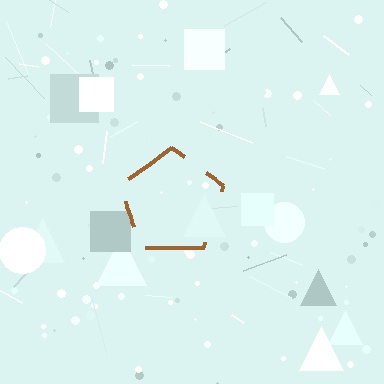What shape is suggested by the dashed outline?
The dashed outline suggests a pentagon.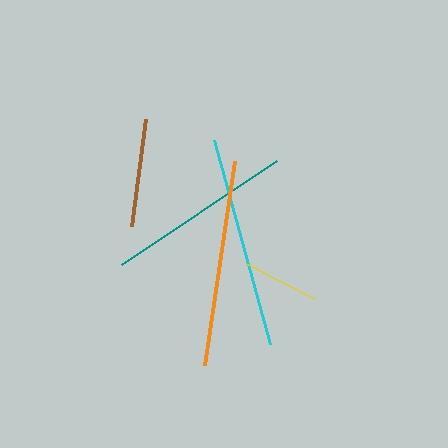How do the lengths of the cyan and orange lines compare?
The cyan and orange lines are approximately the same length.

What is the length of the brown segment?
The brown segment is approximately 108 pixels long.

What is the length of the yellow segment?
The yellow segment is approximately 76 pixels long.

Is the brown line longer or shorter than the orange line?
The orange line is longer than the brown line.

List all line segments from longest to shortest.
From longest to shortest: cyan, orange, teal, brown, yellow.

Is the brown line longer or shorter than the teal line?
The teal line is longer than the brown line.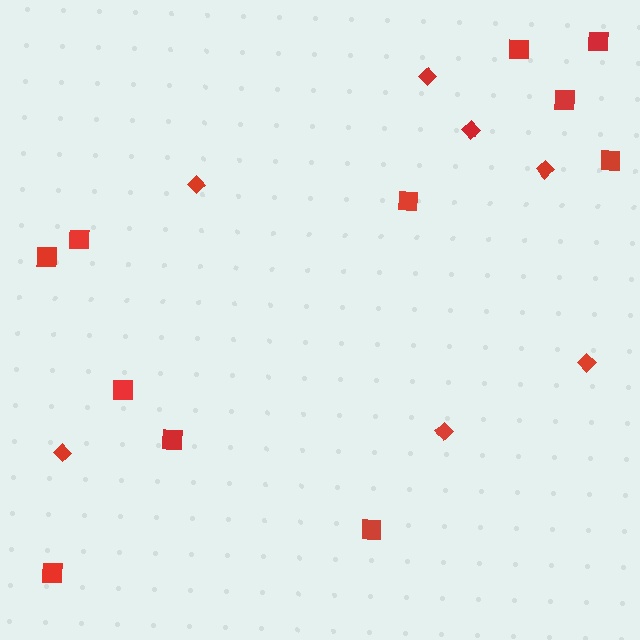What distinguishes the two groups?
There are 2 groups: one group of diamonds (7) and one group of squares (11).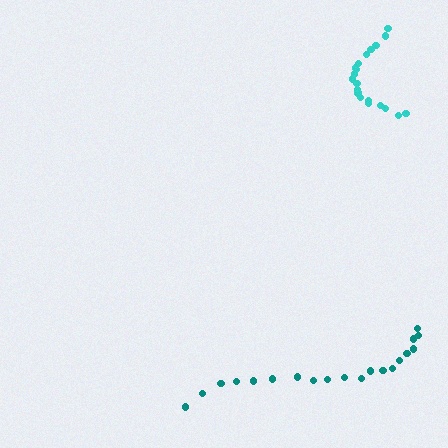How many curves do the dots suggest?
There are 2 distinct paths.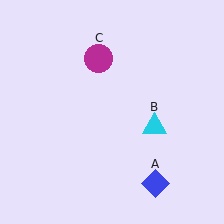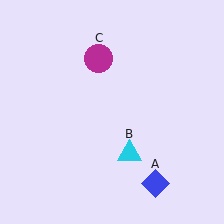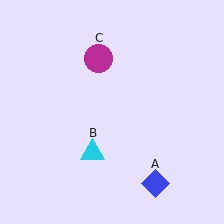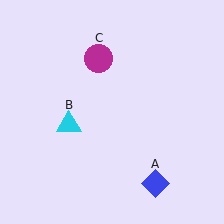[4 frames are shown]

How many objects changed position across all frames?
1 object changed position: cyan triangle (object B).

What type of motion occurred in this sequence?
The cyan triangle (object B) rotated clockwise around the center of the scene.